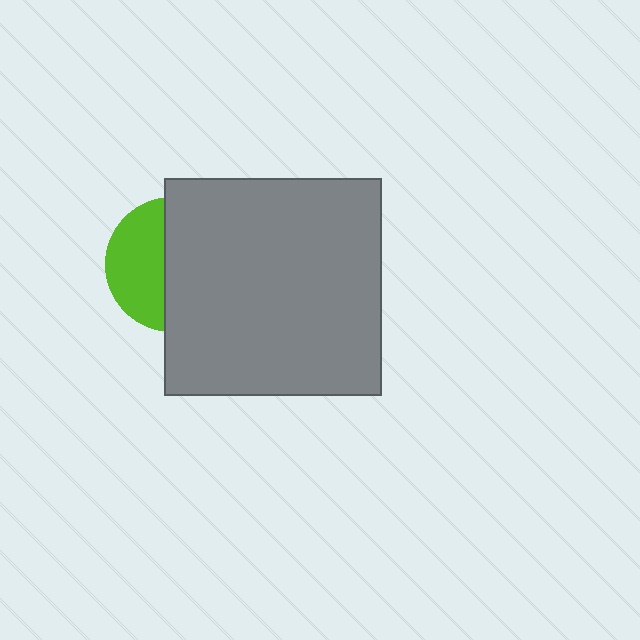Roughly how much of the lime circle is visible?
A small part of it is visible (roughly 42%).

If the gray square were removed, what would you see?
You would see the complete lime circle.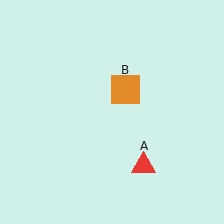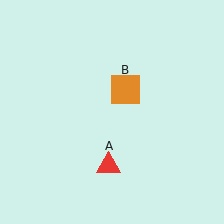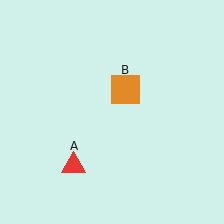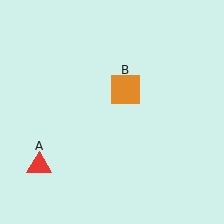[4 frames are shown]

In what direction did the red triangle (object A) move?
The red triangle (object A) moved left.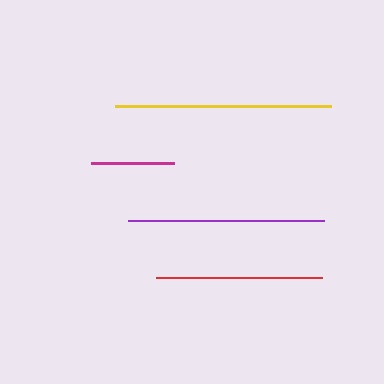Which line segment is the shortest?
The magenta line is the shortest at approximately 83 pixels.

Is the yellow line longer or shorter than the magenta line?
The yellow line is longer than the magenta line.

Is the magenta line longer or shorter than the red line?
The red line is longer than the magenta line.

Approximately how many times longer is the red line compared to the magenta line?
The red line is approximately 2.0 times the length of the magenta line.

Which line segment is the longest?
The yellow line is the longest at approximately 216 pixels.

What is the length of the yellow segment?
The yellow segment is approximately 216 pixels long.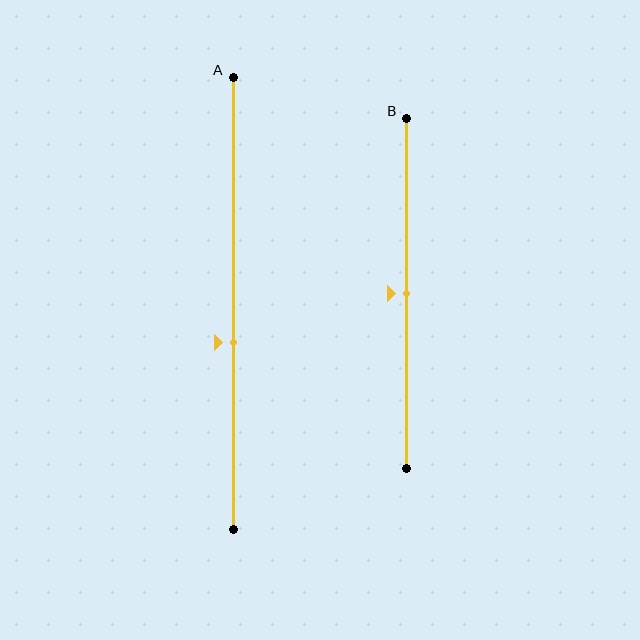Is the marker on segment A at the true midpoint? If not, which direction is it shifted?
No, the marker on segment A is shifted downward by about 9% of the segment length.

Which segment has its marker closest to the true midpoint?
Segment B has its marker closest to the true midpoint.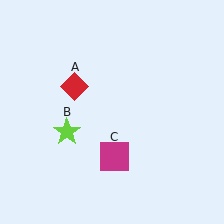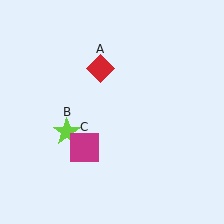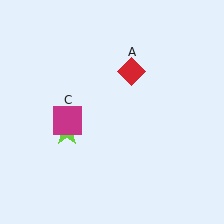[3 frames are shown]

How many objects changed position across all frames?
2 objects changed position: red diamond (object A), magenta square (object C).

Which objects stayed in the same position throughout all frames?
Lime star (object B) remained stationary.